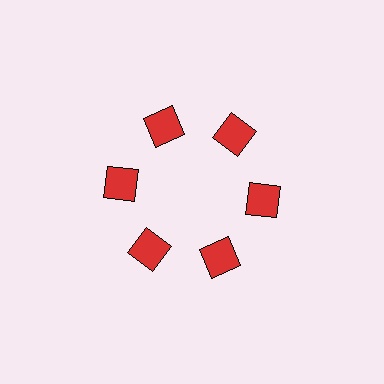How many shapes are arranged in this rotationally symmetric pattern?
There are 6 shapes, arranged in 6 groups of 1.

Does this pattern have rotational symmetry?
Yes, this pattern has 6-fold rotational symmetry. It looks the same after rotating 60 degrees around the center.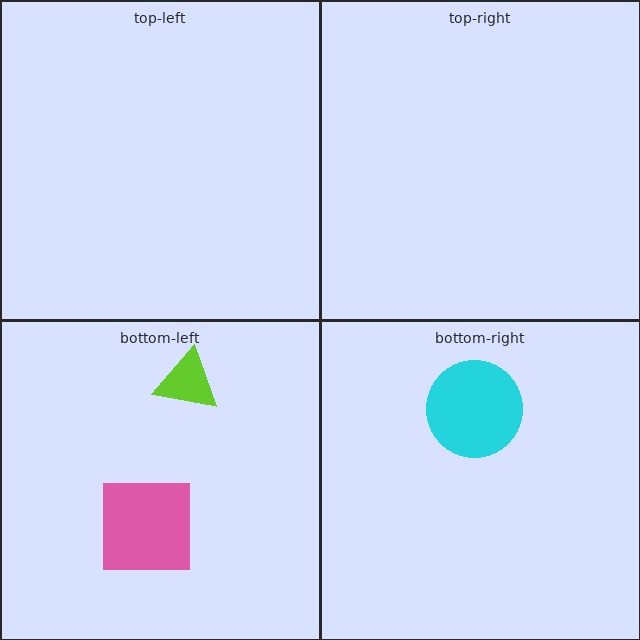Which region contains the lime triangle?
The bottom-left region.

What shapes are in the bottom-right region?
The cyan circle.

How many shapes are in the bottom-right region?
1.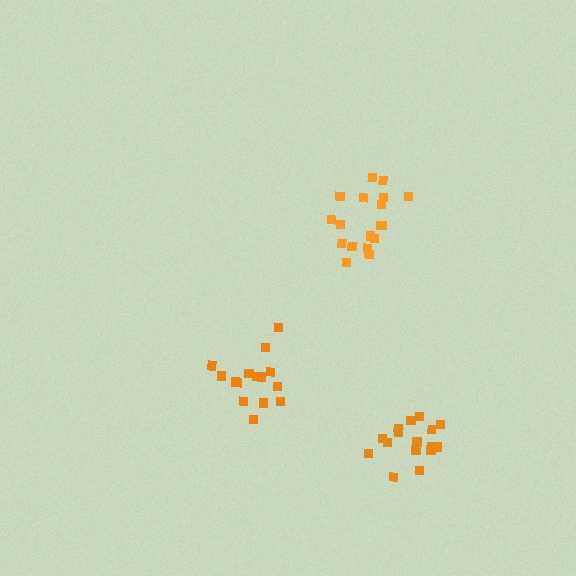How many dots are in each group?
Group 1: 15 dots, Group 2: 16 dots, Group 3: 18 dots (49 total).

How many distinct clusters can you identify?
There are 3 distinct clusters.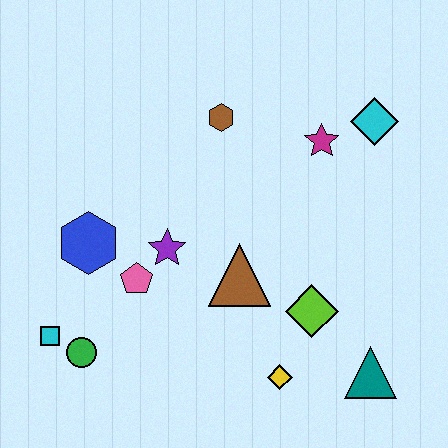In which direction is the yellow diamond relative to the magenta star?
The yellow diamond is below the magenta star.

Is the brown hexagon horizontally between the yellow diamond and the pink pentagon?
Yes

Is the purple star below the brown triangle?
No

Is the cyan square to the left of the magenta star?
Yes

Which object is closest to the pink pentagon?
The purple star is closest to the pink pentagon.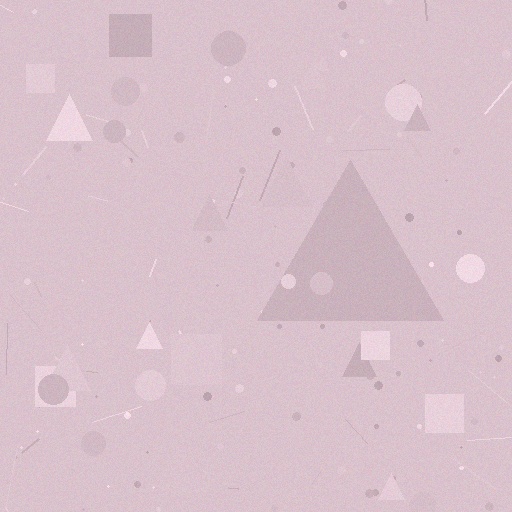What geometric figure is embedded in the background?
A triangle is embedded in the background.